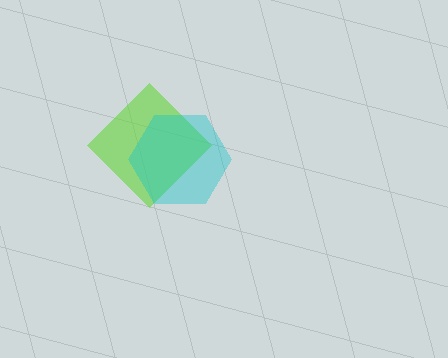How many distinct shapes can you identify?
There are 2 distinct shapes: a lime diamond, a cyan hexagon.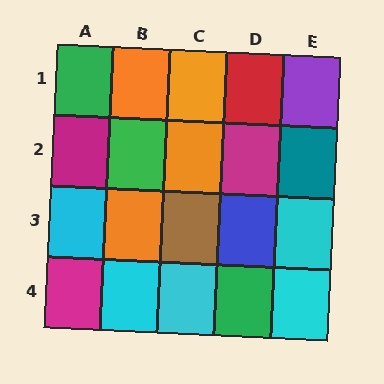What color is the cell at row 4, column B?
Cyan.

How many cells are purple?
1 cell is purple.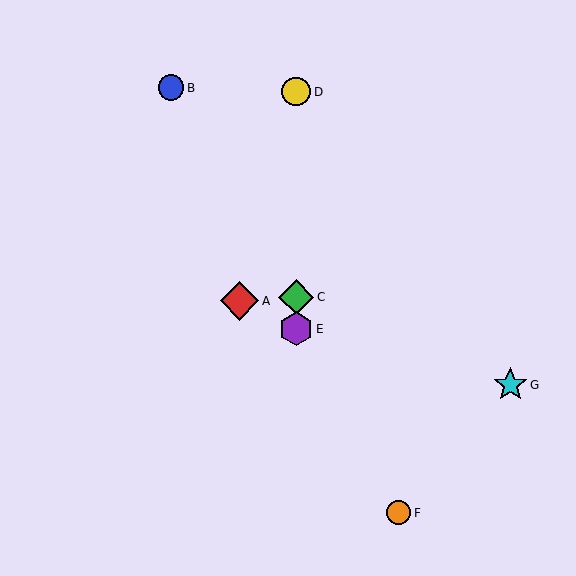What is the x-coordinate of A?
Object A is at x≈239.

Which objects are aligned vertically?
Objects C, D, E are aligned vertically.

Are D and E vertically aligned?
Yes, both are at x≈296.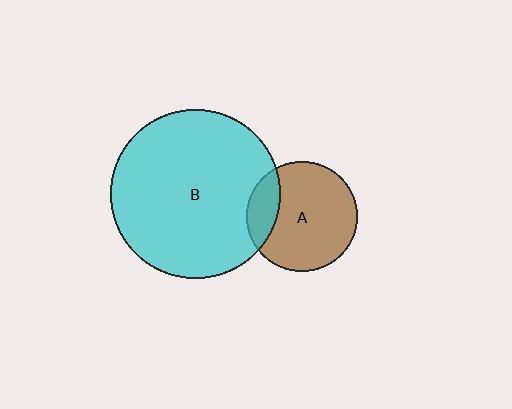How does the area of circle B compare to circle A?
Approximately 2.3 times.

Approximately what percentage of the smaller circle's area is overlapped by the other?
Approximately 20%.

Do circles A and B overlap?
Yes.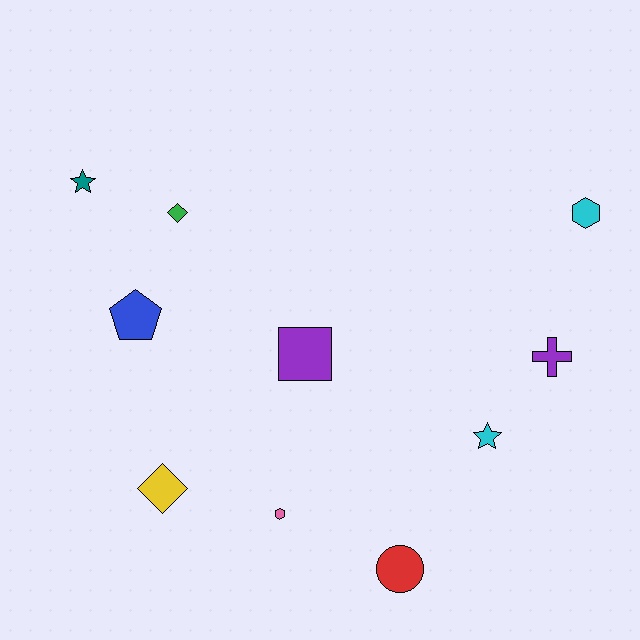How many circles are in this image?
There is 1 circle.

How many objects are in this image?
There are 10 objects.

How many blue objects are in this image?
There is 1 blue object.